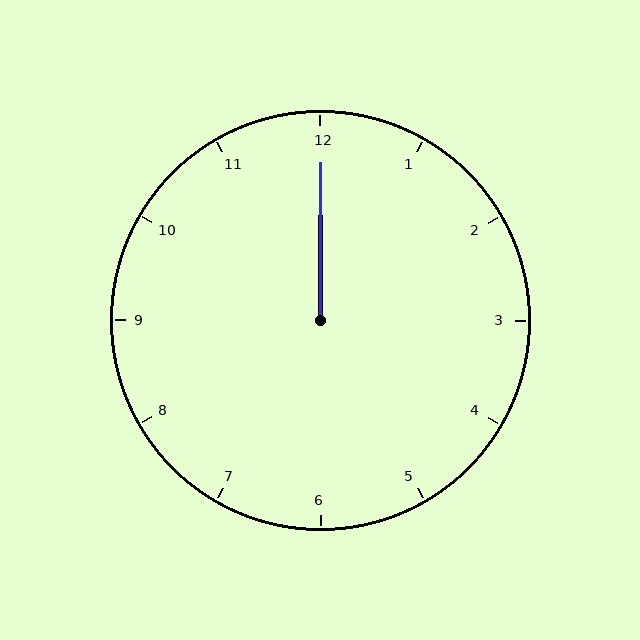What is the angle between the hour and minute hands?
Approximately 0 degrees.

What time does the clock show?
12:00.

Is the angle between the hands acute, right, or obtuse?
It is acute.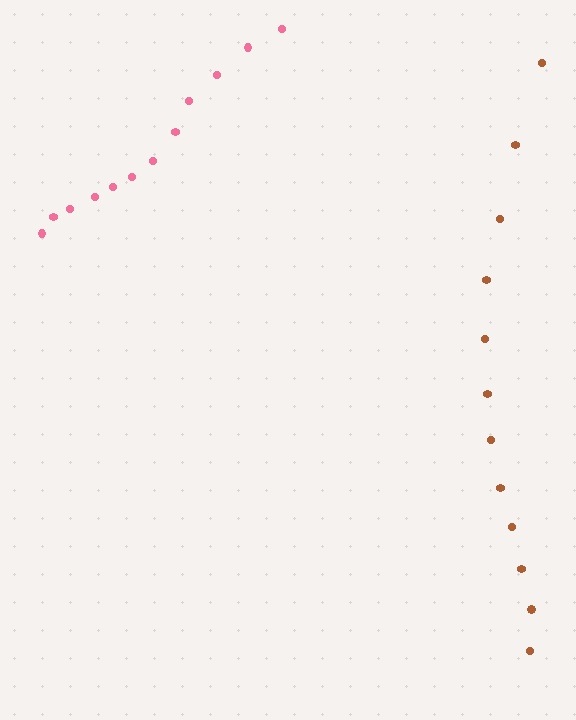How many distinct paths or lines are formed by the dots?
There are 2 distinct paths.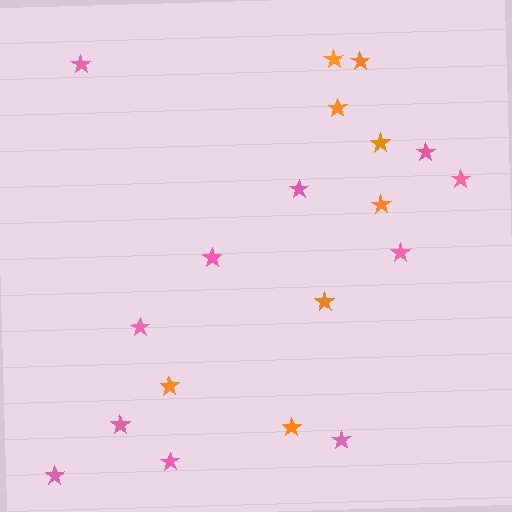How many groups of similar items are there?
There are 2 groups: one group of orange stars (8) and one group of pink stars (11).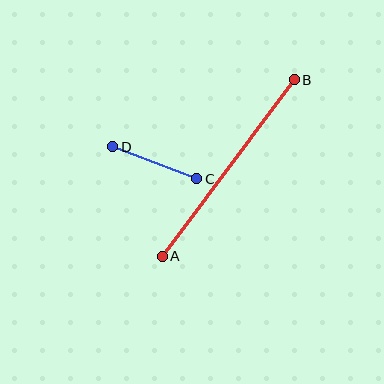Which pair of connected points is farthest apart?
Points A and B are farthest apart.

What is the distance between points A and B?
The distance is approximately 221 pixels.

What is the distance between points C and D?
The distance is approximately 90 pixels.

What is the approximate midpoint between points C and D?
The midpoint is at approximately (155, 163) pixels.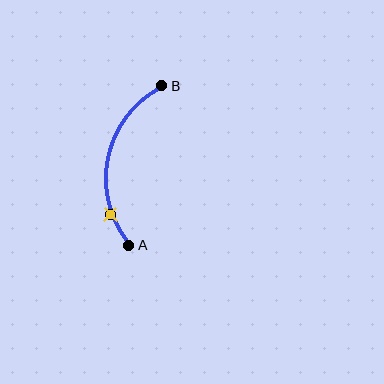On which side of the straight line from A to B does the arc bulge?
The arc bulges to the left of the straight line connecting A and B.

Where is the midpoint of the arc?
The arc midpoint is the point on the curve farthest from the straight line joining A and B. It sits to the left of that line.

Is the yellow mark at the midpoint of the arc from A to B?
No. The yellow mark lies on the arc but is closer to endpoint A. The arc midpoint would be at the point on the curve equidistant along the arc from both A and B.